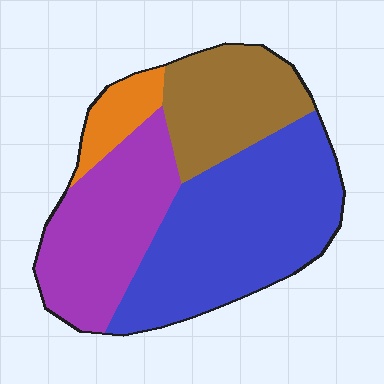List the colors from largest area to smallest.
From largest to smallest: blue, purple, brown, orange.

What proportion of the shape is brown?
Brown takes up about one fifth (1/5) of the shape.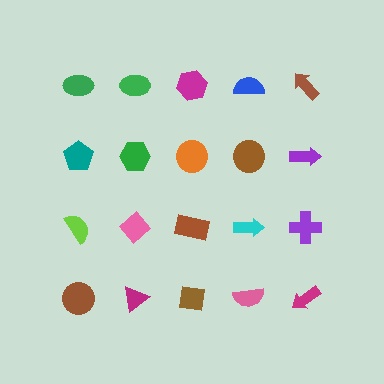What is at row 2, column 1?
A teal pentagon.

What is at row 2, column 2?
A green hexagon.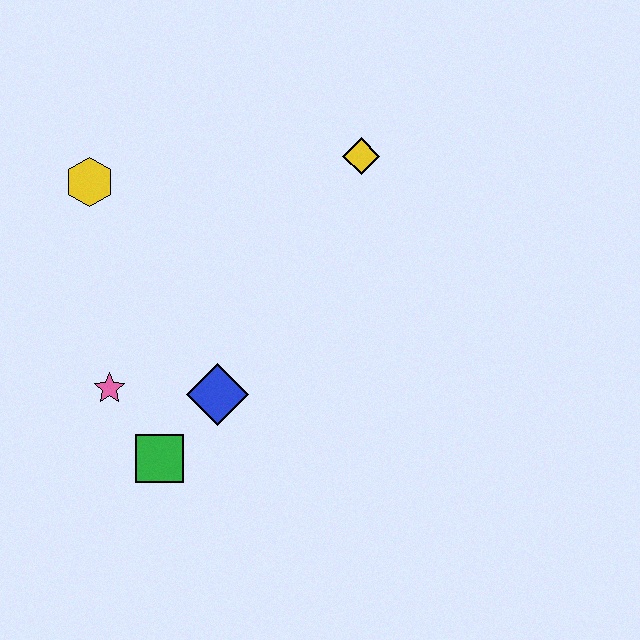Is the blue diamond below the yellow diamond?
Yes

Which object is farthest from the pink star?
The yellow diamond is farthest from the pink star.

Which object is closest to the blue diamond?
The green square is closest to the blue diamond.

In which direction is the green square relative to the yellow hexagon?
The green square is below the yellow hexagon.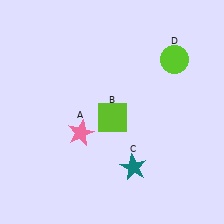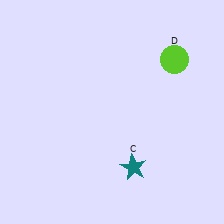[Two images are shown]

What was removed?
The lime square (B), the pink star (A) were removed in Image 2.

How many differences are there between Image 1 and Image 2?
There are 2 differences between the two images.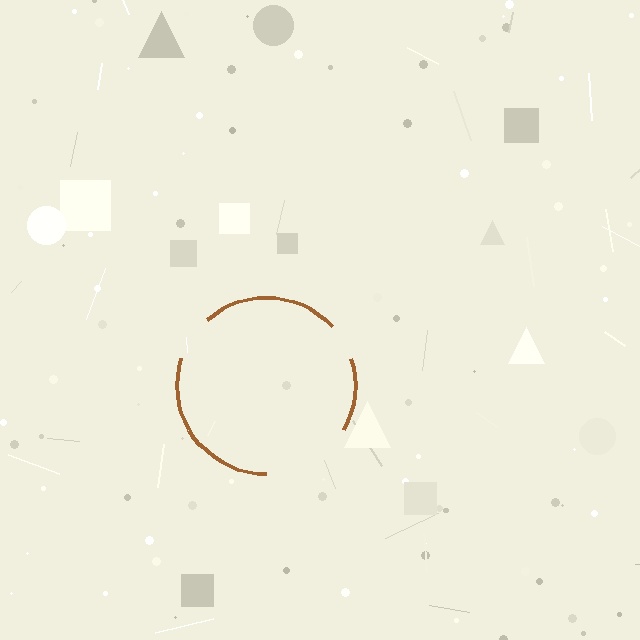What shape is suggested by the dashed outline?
The dashed outline suggests a circle.